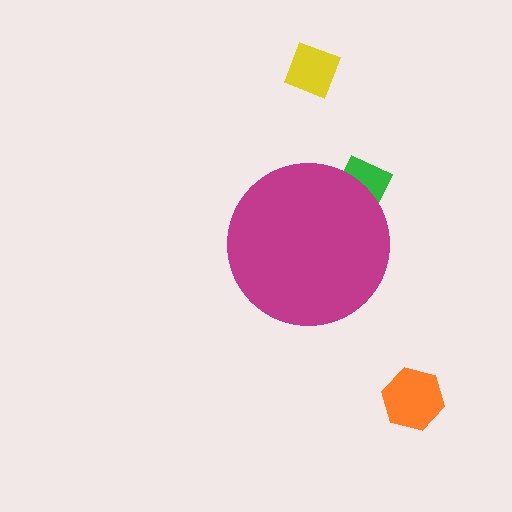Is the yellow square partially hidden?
No, the yellow square is fully visible.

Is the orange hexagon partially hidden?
No, the orange hexagon is fully visible.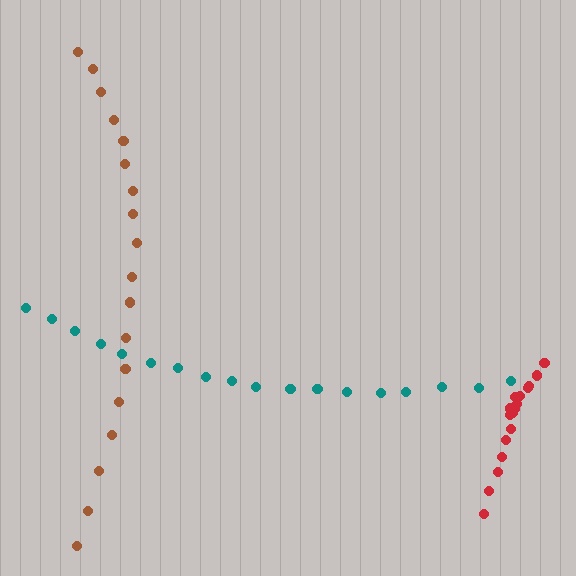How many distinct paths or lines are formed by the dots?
There are 3 distinct paths.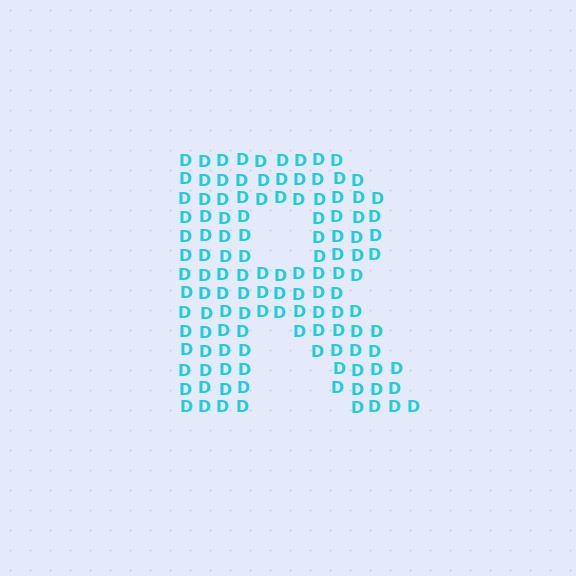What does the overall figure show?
The overall figure shows the letter R.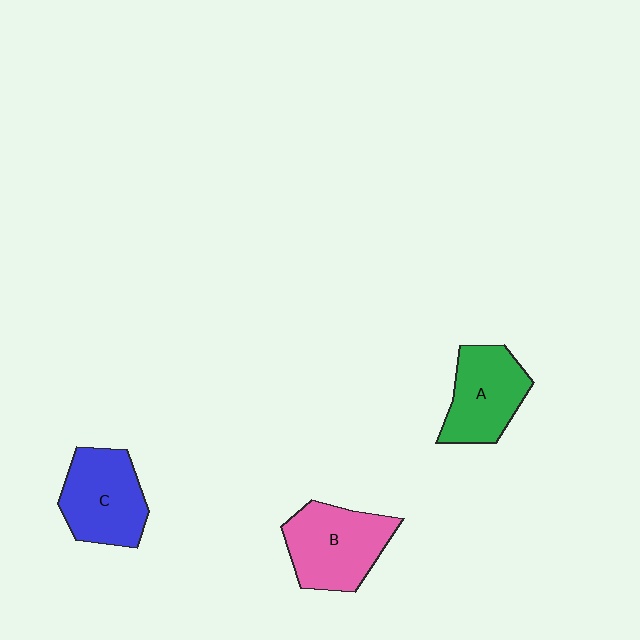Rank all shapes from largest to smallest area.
From largest to smallest: B (pink), C (blue), A (green).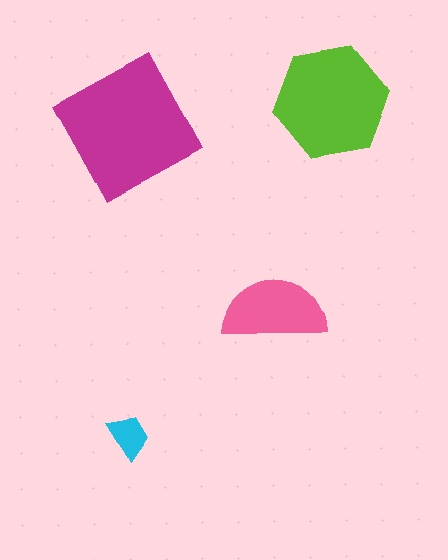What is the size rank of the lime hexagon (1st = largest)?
2nd.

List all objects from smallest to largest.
The cyan trapezoid, the pink semicircle, the lime hexagon, the magenta square.